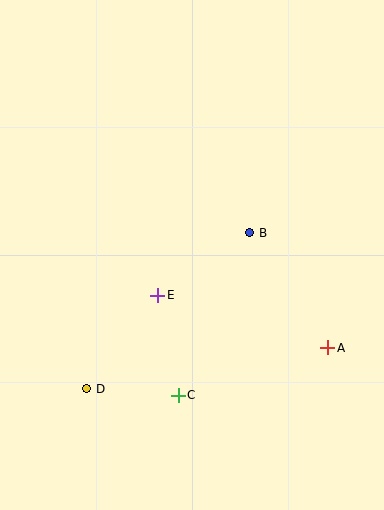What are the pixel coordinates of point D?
Point D is at (87, 389).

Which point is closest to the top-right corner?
Point B is closest to the top-right corner.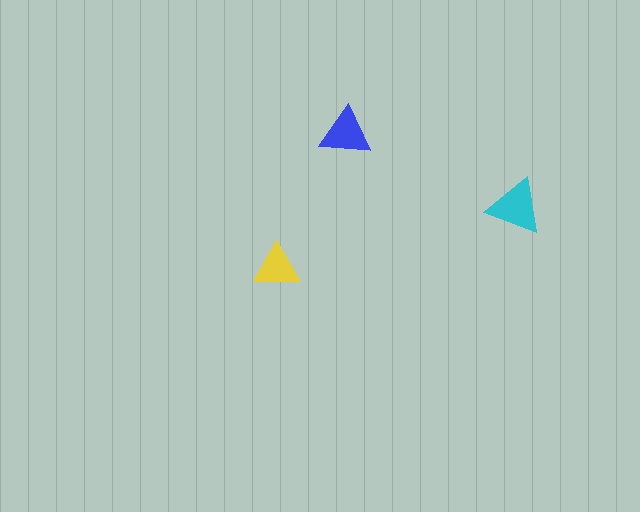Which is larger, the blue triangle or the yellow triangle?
The blue one.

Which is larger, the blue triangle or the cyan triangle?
The cyan one.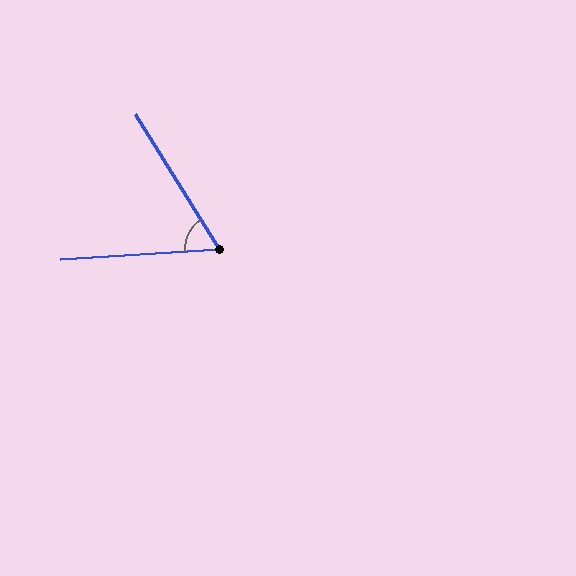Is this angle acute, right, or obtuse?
It is acute.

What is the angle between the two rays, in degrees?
Approximately 61 degrees.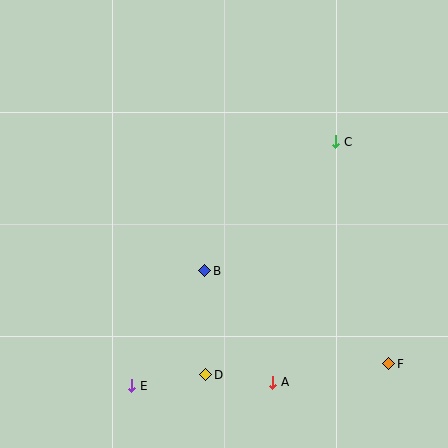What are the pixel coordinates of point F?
Point F is at (389, 364).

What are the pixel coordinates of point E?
Point E is at (132, 386).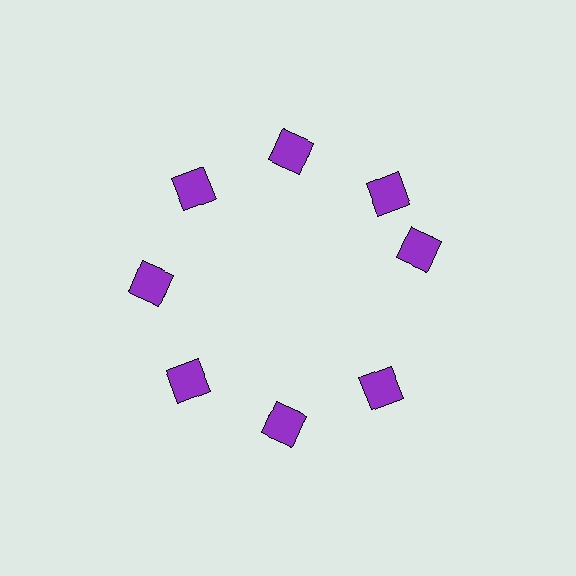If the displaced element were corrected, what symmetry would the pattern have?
It would have 8-fold rotational symmetry — the pattern would map onto itself every 45 degrees.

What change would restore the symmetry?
The symmetry would be restored by rotating it back into even spacing with its neighbors so that all 8 squares sit at equal angles and equal distance from the center.